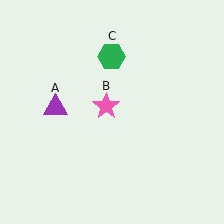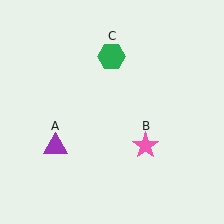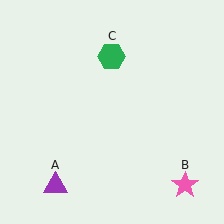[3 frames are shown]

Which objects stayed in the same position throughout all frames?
Green hexagon (object C) remained stationary.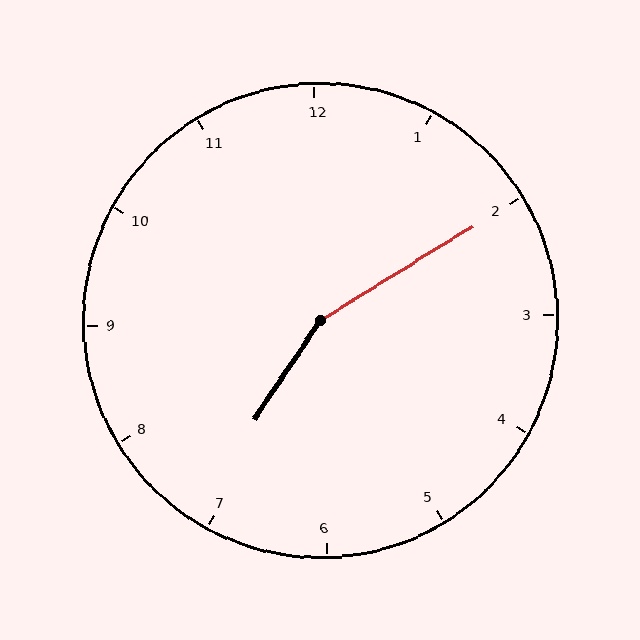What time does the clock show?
7:10.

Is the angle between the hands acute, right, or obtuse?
It is obtuse.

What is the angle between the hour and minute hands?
Approximately 155 degrees.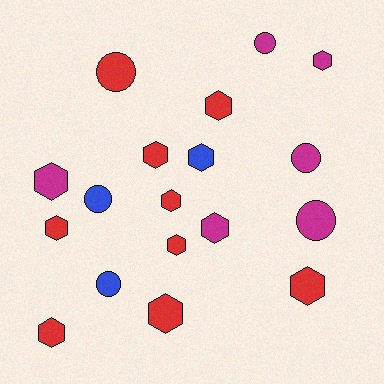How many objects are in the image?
There are 18 objects.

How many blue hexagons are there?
There is 1 blue hexagon.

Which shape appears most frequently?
Hexagon, with 12 objects.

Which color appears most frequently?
Red, with 9 objects.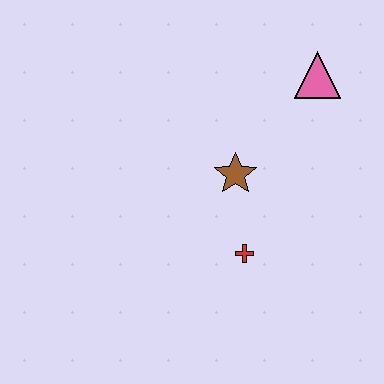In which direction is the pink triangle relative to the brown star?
The pink triangle is above the brown star.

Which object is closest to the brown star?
The red cross is closest to the brown star.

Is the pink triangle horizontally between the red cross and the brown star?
No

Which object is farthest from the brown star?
The pink triangle is farthest from the brown star.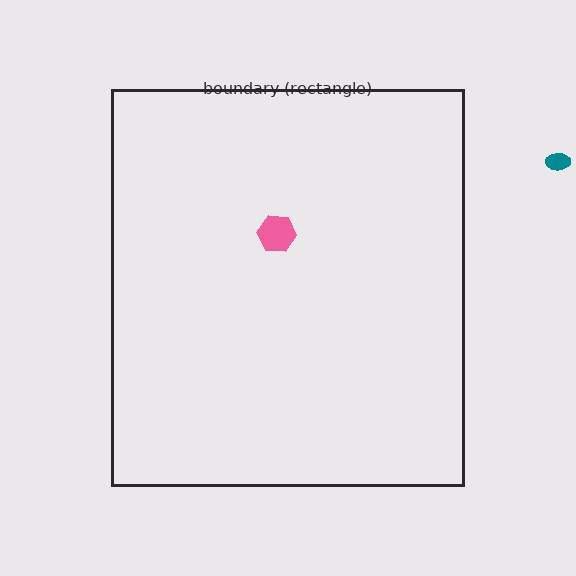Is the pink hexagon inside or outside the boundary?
Inside.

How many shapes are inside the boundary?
1 inside, 1 outside.